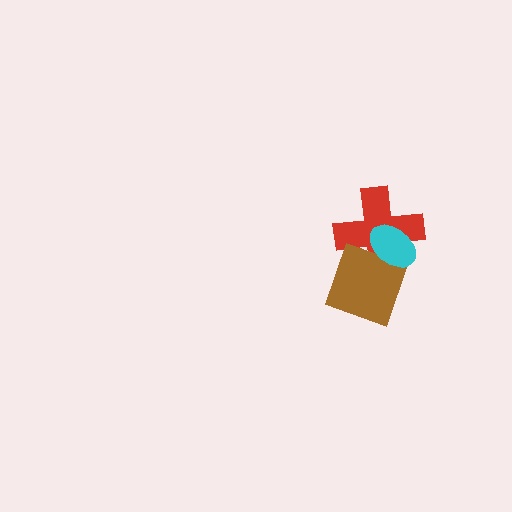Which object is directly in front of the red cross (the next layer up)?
The brown diamond is directly in front of the red cross.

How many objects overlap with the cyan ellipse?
2 objects overlap with the cyan ellipse.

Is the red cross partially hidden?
Yes, it is partially covered by another shape.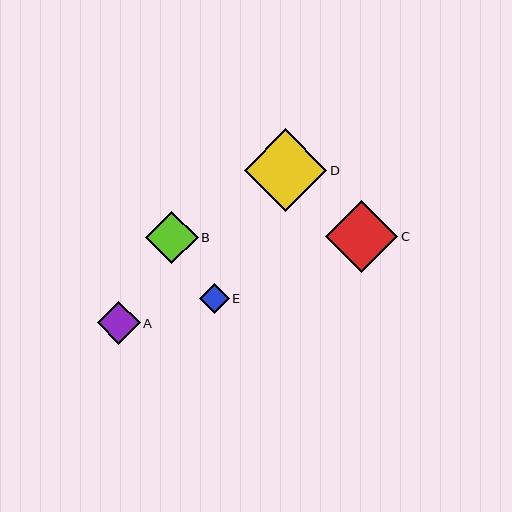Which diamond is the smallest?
Diamond E is the smallest with a size of approximately 30 pixels.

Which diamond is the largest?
Diamond D is the largest with a size of approximately 83 pixels.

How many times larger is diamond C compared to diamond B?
Diamond C is approximately 1.4 times the size of diamond B.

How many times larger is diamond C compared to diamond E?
Diamond C is approximately 2.4 times the size of diamond E.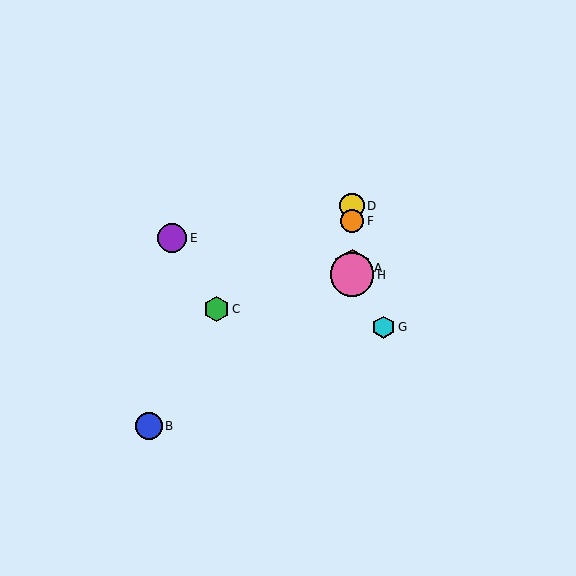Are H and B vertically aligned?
No, H is at x≈352 and B is at x≈149.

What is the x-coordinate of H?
Object H is at x≈352.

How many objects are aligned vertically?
4 objects (A, D, F, H) are aligned vertically.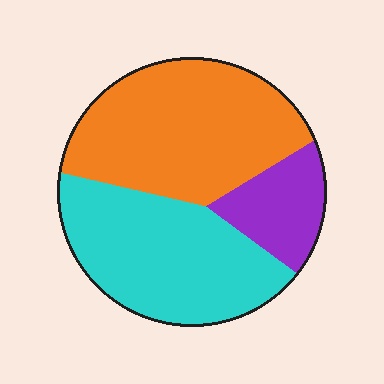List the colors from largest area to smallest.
From largest to smallest: orange, cyan, purple.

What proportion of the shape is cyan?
Cyan covers roughly 40% of the shape.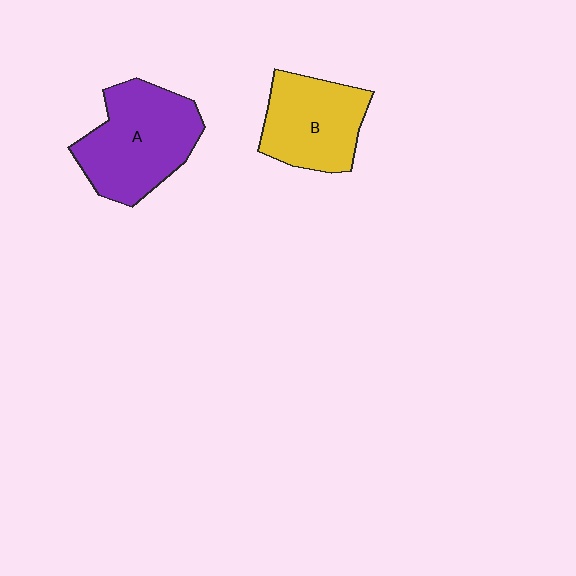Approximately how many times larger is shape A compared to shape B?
Approximately 1.3 times.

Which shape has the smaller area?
Shape B (yellow).